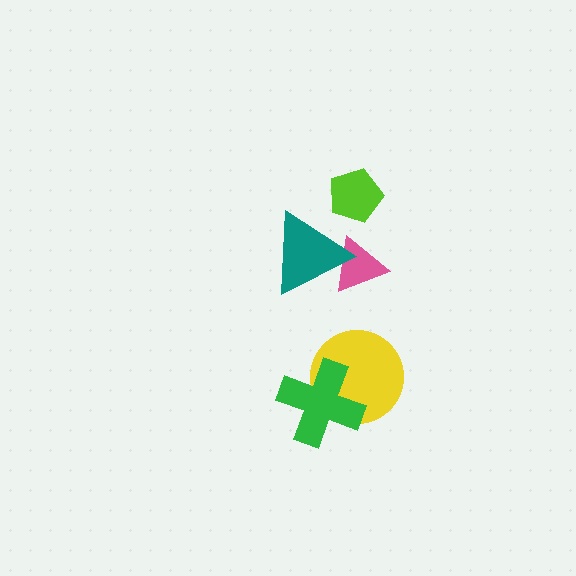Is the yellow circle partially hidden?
Yes, it is partially covered by another shape.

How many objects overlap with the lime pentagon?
0 objects overlap with the lime pentagon.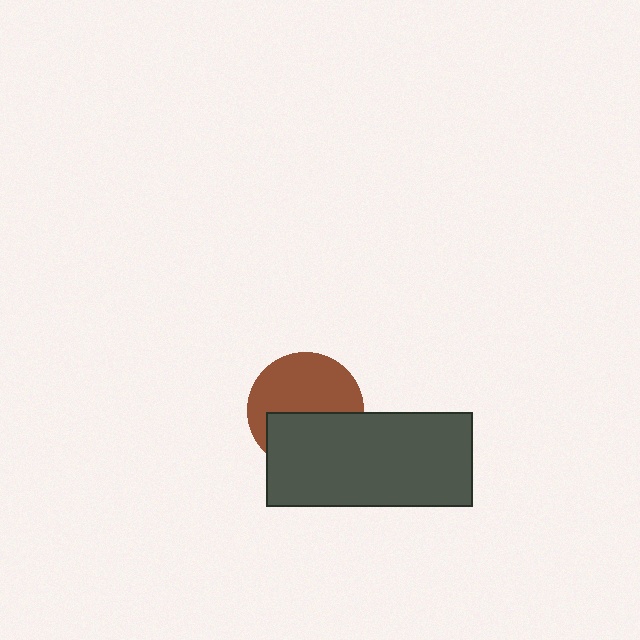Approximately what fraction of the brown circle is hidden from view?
Roughly 44% of the brown circle is hidden behind the dark gray rectangle.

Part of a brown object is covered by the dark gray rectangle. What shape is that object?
It is a circle.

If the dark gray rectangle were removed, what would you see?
You would see the complete brown circle.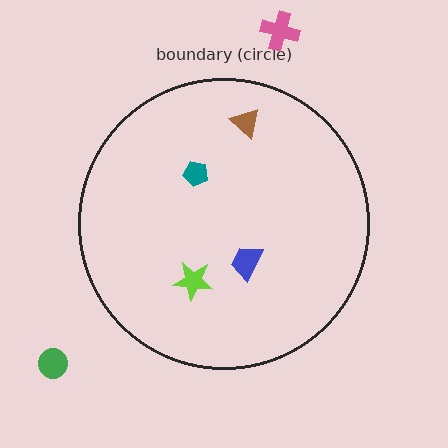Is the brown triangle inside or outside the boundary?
Inside.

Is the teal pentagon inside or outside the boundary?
Inside.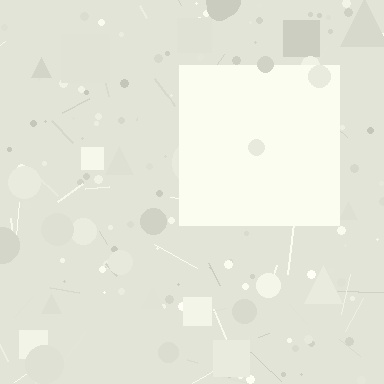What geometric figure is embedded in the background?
A square is embedded in the background.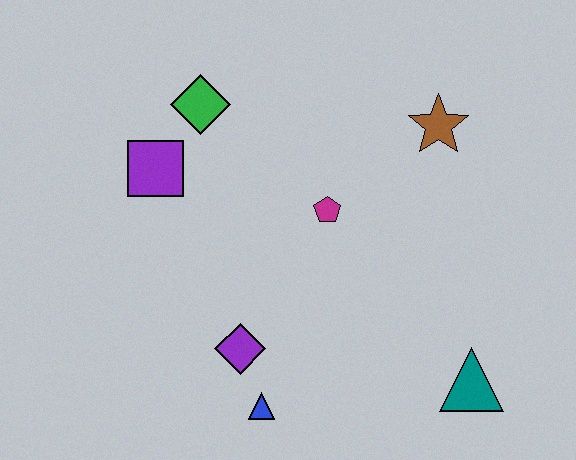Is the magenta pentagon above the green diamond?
No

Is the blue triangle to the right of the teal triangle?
No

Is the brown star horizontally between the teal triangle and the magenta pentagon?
Yes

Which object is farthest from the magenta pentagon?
The teal triangle is farthest from the magenta pentagon.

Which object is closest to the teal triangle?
The blue triangle is closest to the teal triangle.